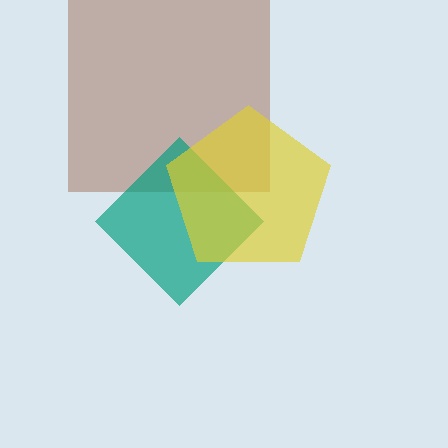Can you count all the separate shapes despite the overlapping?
Yes, there are 3 separate shapes.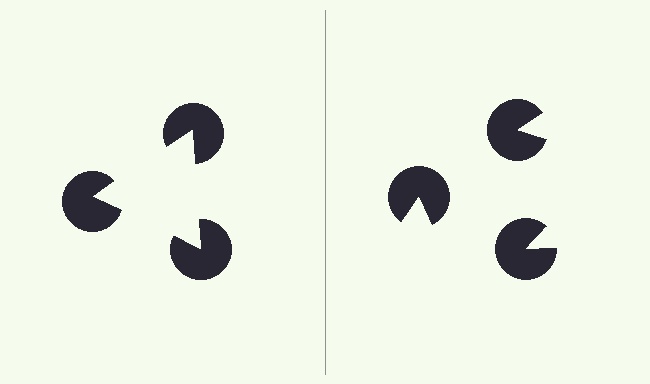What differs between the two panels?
The pac-man discs are positioned identically on both sides; only the wedge orientations differ. On the left they align to a triangle; on the right they are misaligned.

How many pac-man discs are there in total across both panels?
6 — 3 on each side.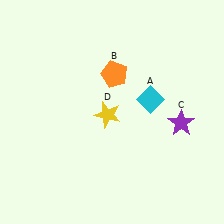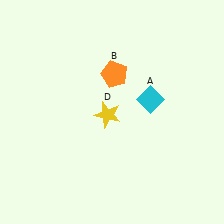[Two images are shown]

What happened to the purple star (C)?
The purple star (C) was removed in Image 2. It was in the bottom-right area of Image 1.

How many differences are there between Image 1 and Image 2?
There is 1 difference between the two images.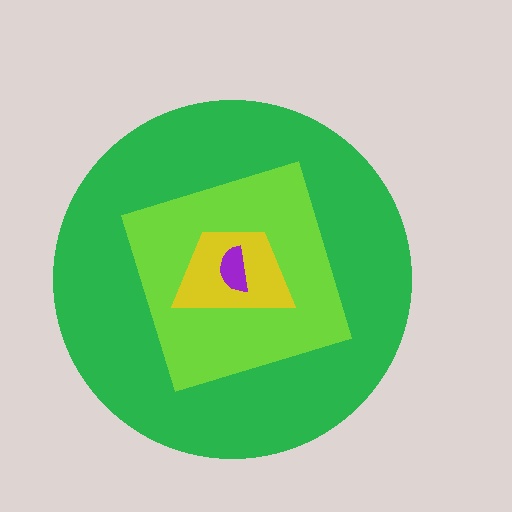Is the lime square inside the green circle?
Yes.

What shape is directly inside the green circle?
The lime square.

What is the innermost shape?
The purple semicircle.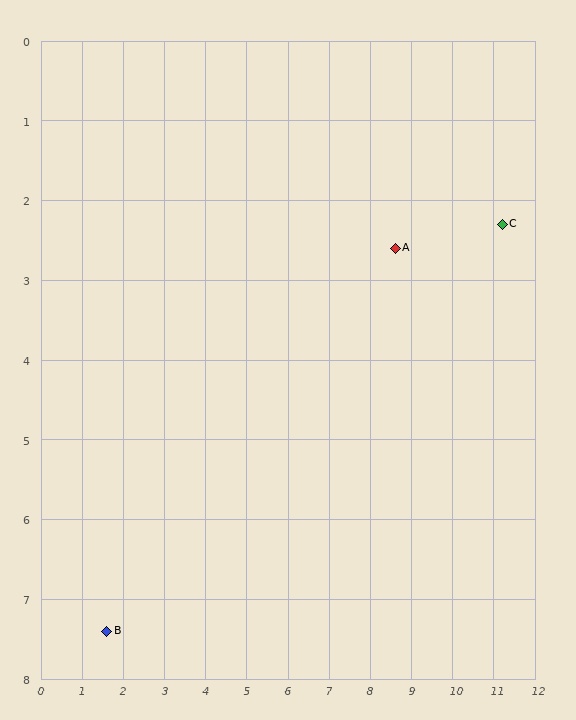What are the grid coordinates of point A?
Point A is at approximately (8.6, 2.6).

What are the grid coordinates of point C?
Point C is at approximately (11.2, 2.3).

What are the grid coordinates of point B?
Point B is at approximately (1.6, 7.4).